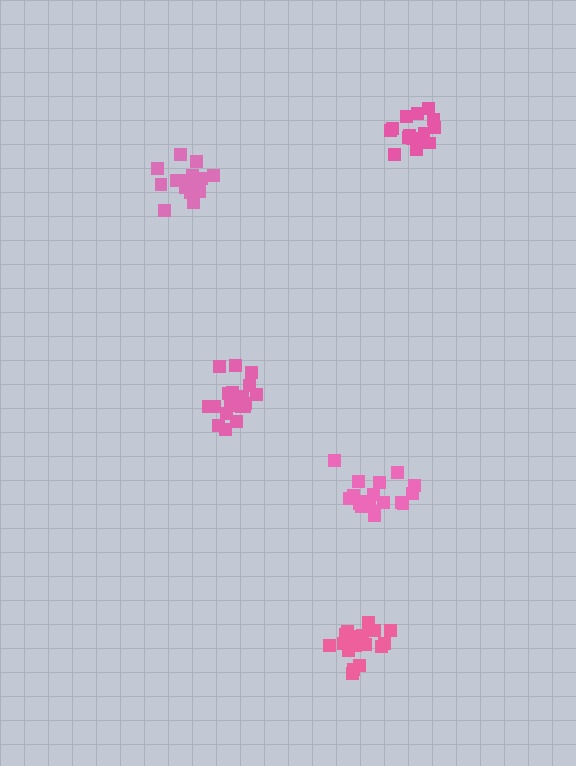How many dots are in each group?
Group 1: 19 dots, Group 2: 19 dots, Group 3: 15 dots, Group 4: 18 dots, Group 5: 16 dots (87 total).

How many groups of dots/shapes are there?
There are 5 groups.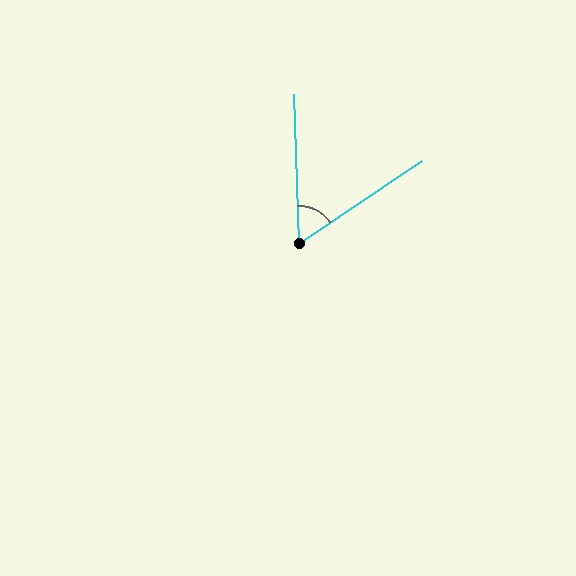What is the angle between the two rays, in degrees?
Approximately 58 degrees.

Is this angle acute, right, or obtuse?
It is acute.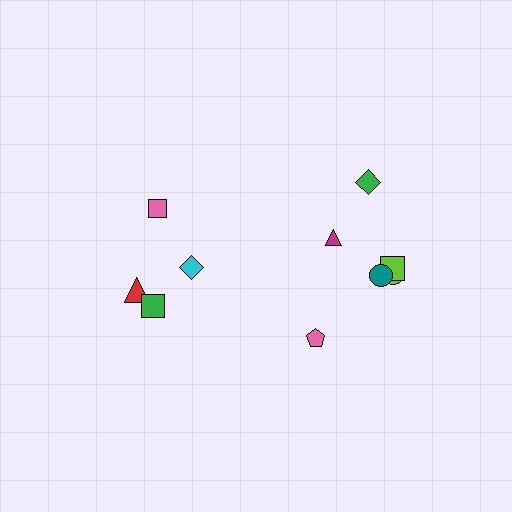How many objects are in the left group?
There are 4 objects.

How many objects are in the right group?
There are 6 objects.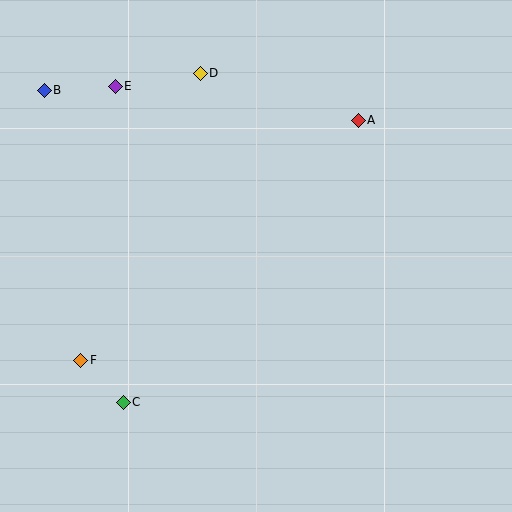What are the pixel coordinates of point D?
Point D is at (200, 73).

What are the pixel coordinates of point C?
Point C is at (123, 402).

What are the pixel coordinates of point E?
Point E is at (115, 86).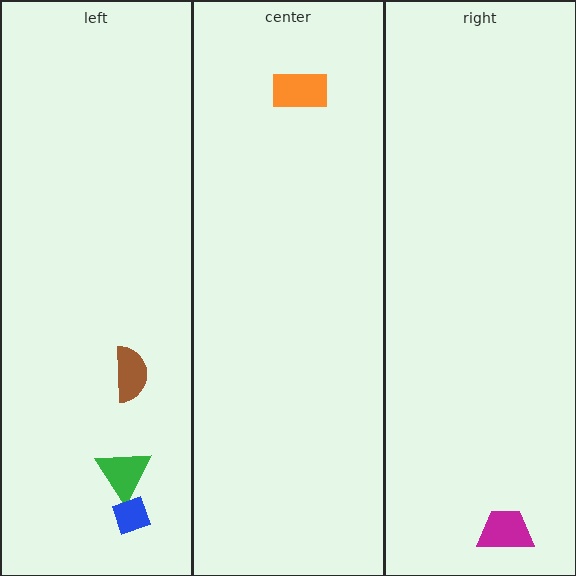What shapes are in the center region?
The orange rectangle.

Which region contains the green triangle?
The left region.